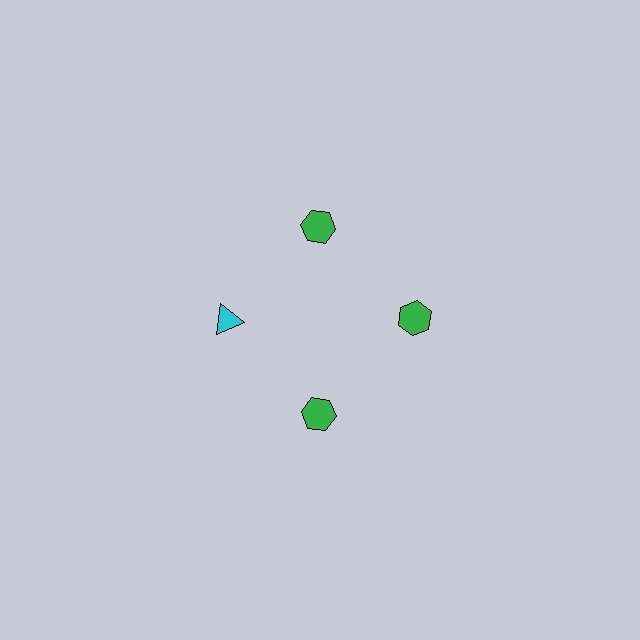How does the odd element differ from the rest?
It differs in both color (cyan instead of green) and shape (triangle instead of hexagon).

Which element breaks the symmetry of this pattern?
The cyan triangle at roughly the 9 o'clock position breaks the symmetry. All other shapes are green hexagons.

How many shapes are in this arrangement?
There are 4 shapes arranged in a ring pattern.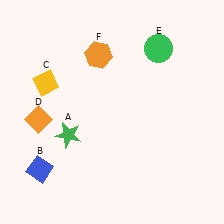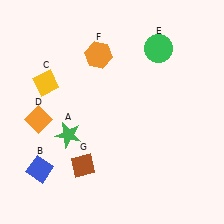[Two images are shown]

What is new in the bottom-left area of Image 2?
A brown diamond (G) was added in the bottom-left area of Image 2.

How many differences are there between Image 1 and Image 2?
There is 1 difference between the two images.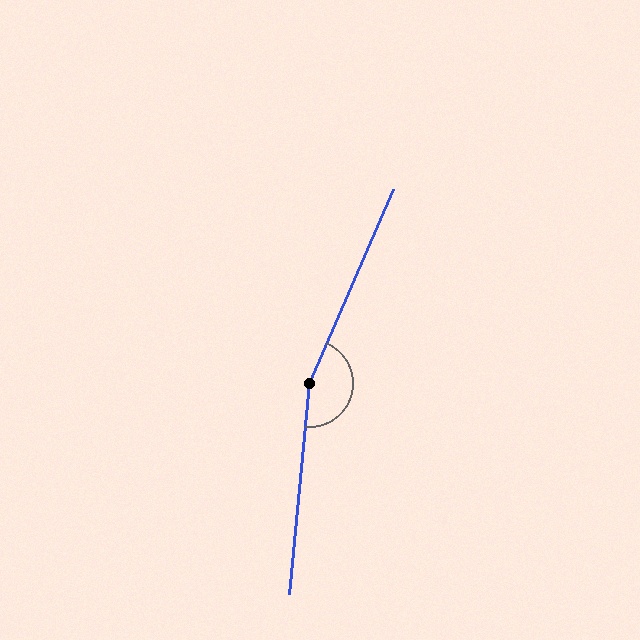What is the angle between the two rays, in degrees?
Approximately 162 degrees.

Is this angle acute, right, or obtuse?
It is obtuse.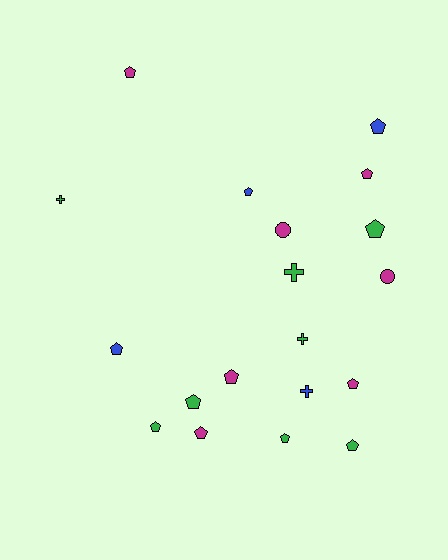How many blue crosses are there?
There is 1 blue cross.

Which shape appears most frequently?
Pentagon, with 13 objects.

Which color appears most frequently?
Green, with 8 objects.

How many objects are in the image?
There are 19 objects.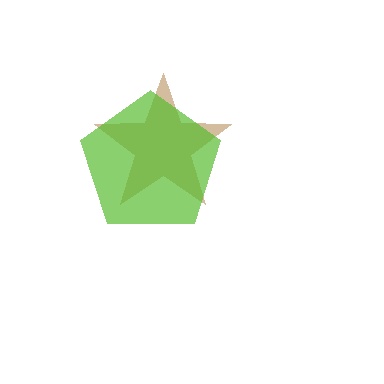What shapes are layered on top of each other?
The layered shapes are: a brown star, a lime pentagon.